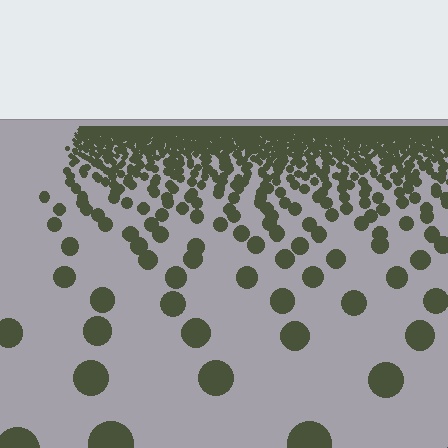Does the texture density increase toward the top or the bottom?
Density increases toward the top.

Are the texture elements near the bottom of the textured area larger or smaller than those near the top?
Larger. Near the bottom, elements are closer to the viewer and appear at a bigger on-screen size.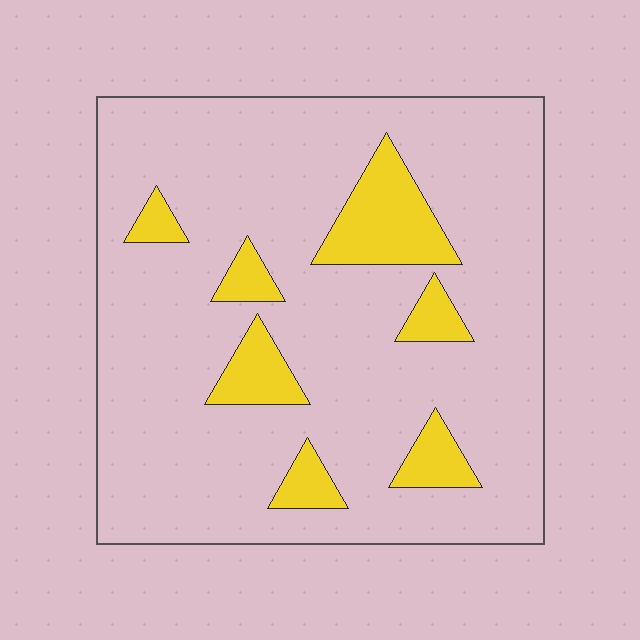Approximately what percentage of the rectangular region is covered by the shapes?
Approximately 15%.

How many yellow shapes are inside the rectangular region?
7.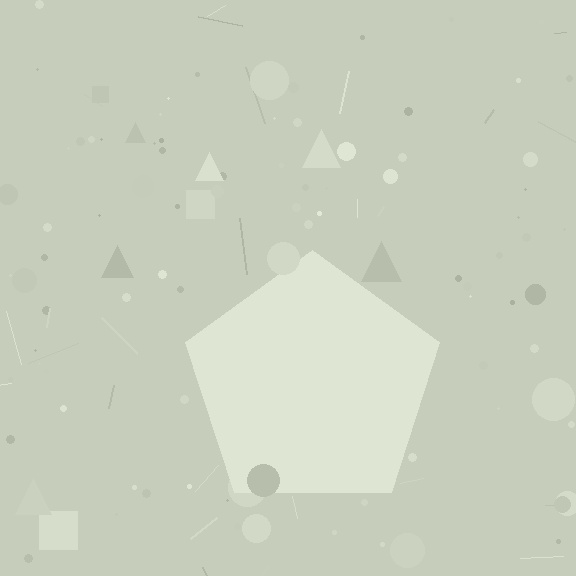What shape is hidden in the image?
A pentagon is hidden in the image.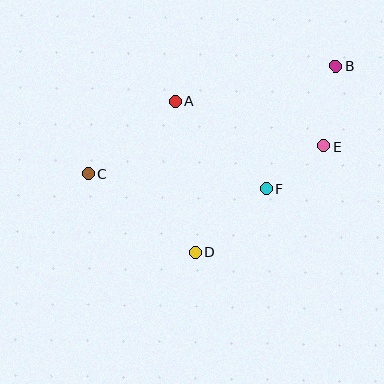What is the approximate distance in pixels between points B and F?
The distance between B and F is approximately 141 pixels.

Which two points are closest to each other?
Points E and F are closest to each other.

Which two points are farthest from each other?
Points B and C are farthest from each other.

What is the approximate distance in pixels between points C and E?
The distance between C and E is approximately 236 pixels.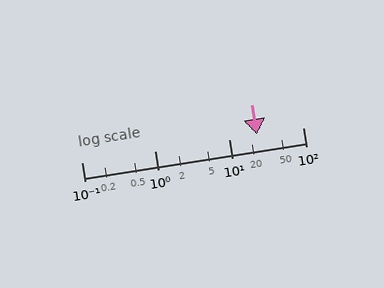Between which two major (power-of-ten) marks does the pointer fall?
The pointer is between 10 and 100.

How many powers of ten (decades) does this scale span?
The scale spans 3 decades, from 0.1 to 100.